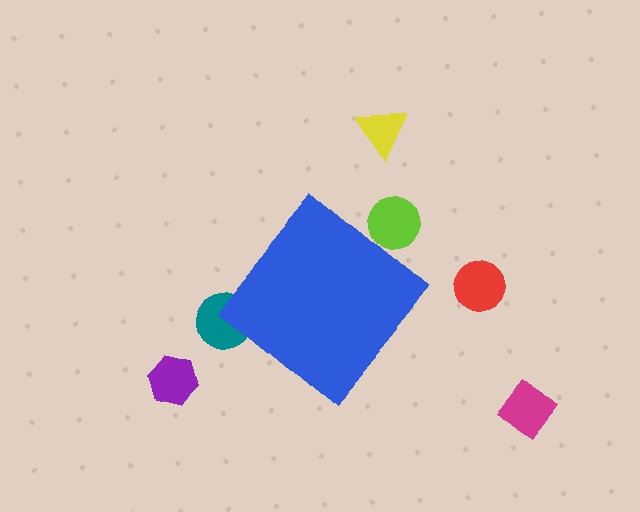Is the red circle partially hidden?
No, the red circle is fully visible.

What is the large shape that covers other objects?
A blue diamond.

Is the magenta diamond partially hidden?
No, the magenta diamond is fully visible.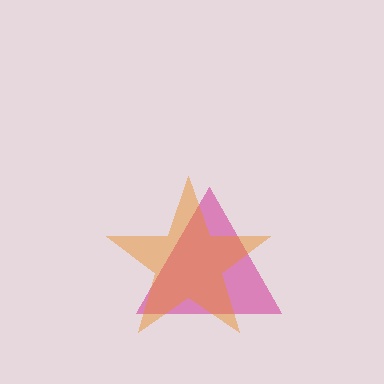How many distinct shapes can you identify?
There are 2 distinct shapes: a magenta triangle, an orange star.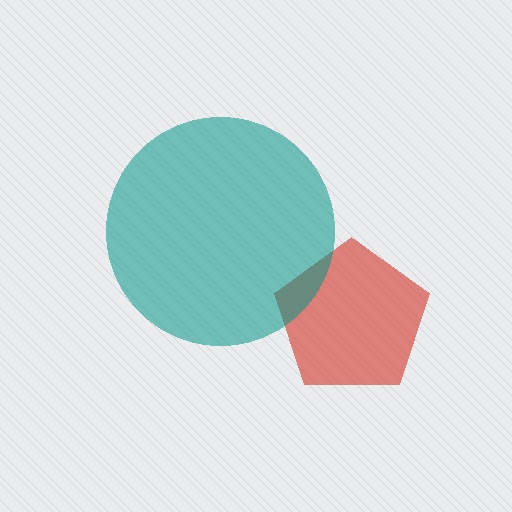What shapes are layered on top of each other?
The layered shapes are: a red pentagon, a teal circle.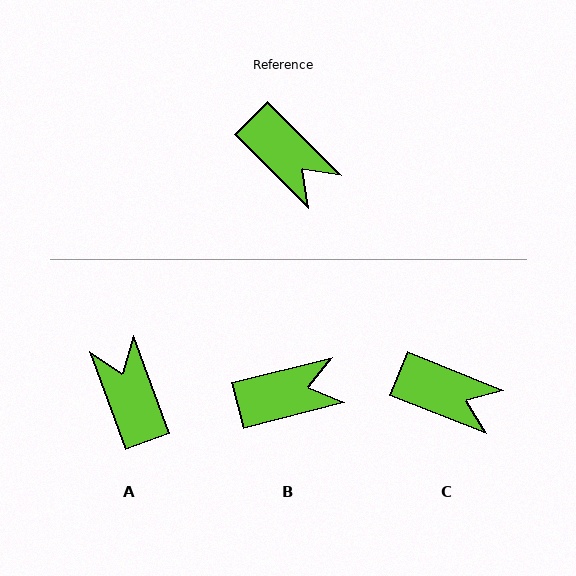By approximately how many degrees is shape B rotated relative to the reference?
Approximately 59 degrees counter-clockwise.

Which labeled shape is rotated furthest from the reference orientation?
A, about 155 degrees away.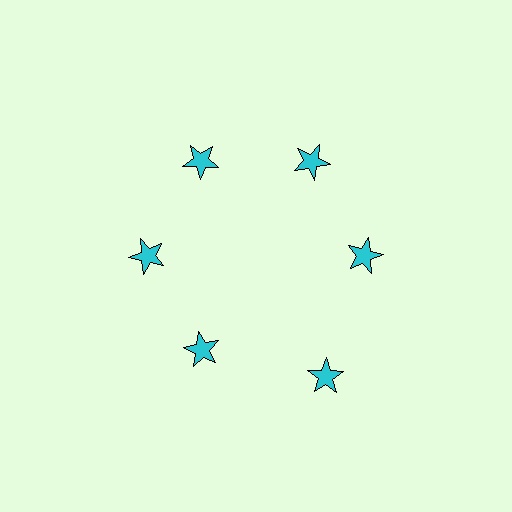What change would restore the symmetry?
The symmetry would be restored by moving it inward, back onto the ring so that all 6 stars sit at equal angles and equal distance from the center.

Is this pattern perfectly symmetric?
No. The 6 cyan stars are arranged in a ring, but one element near the 5 o'clock position is pushed outward from the center, breaking the 6-fold rotational symmetry.